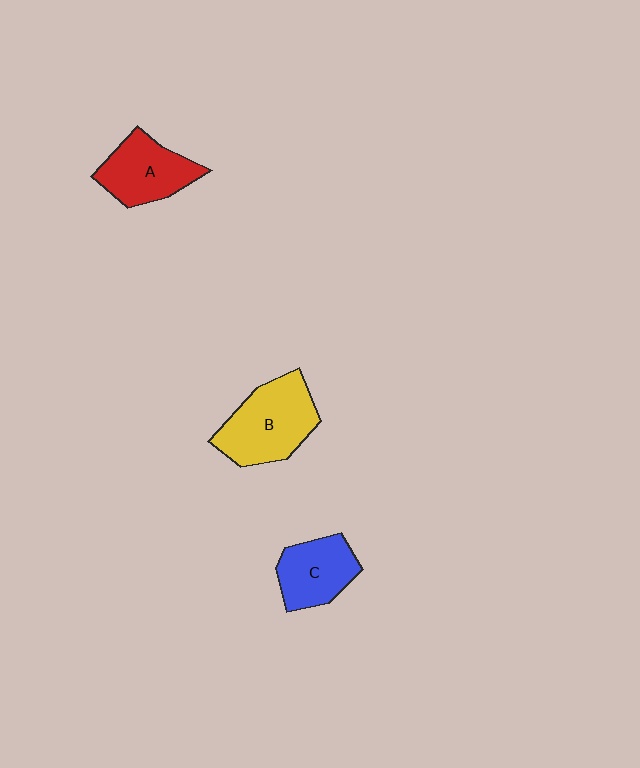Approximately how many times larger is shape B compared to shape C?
Approximately 1.4 times.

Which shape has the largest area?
Shape B (yellow).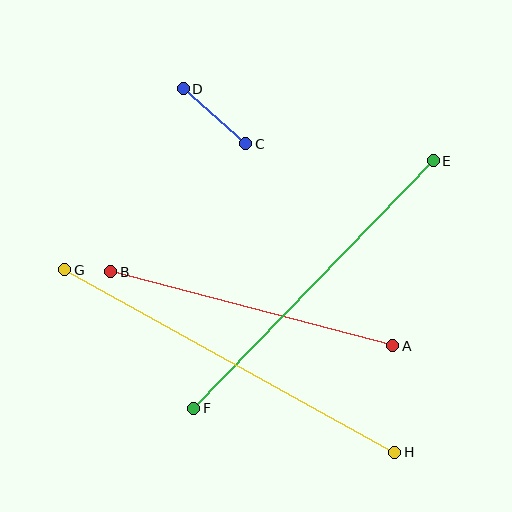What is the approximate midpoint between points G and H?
The midpoint is at approximately (230, 361) pixels.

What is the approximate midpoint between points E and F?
The midpoint is at approximately (313, 284) pixels.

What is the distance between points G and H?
The distance is approximately 377 pixels.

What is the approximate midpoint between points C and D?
The midpoint is at approximately (215, 116) pixels.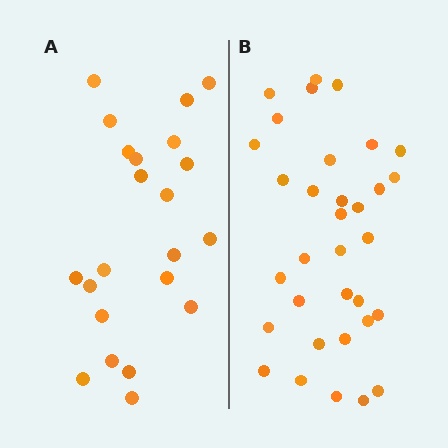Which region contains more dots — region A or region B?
Region B (the right region) has more dots.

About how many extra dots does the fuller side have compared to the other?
Region B has roughly 12 or so more dots than region A.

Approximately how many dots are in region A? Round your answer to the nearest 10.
About 20 dots. (The exact count is 22, which rounds to 20.)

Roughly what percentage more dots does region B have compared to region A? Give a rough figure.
About 50% more.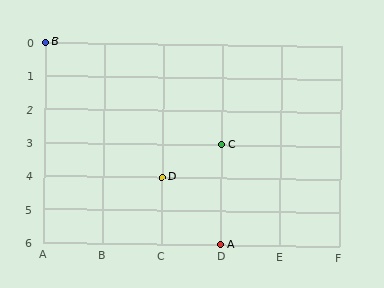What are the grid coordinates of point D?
Point D is at grid coordinates (C, 4).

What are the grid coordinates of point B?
Point B is at grid coordinates (A, 0).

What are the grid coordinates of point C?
Point C is at grid coordinates (D, 3).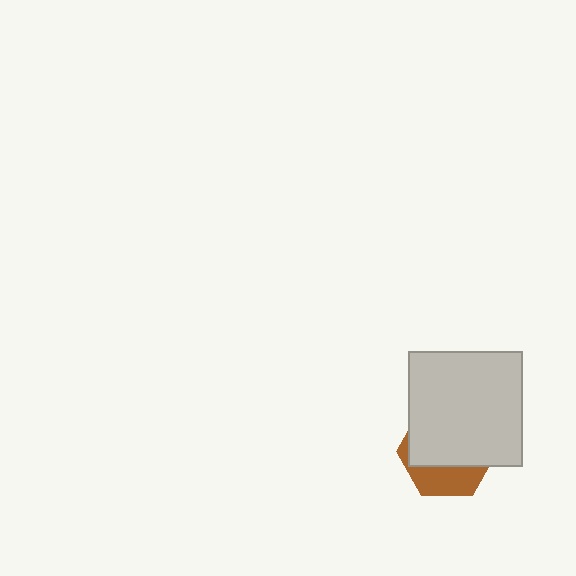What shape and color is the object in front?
The object in front is a light gray square.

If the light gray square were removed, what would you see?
You would see the complete brown hexagon.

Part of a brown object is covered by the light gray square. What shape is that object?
It is a hexagon.